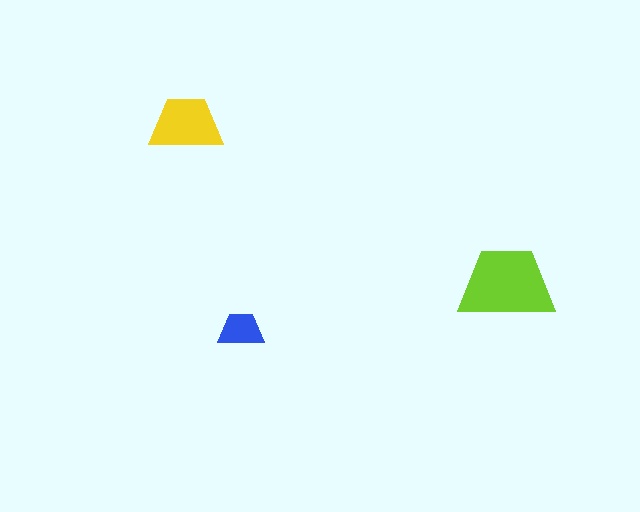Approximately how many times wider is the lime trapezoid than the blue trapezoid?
About 2 times wider.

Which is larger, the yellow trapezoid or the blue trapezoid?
The yellow one.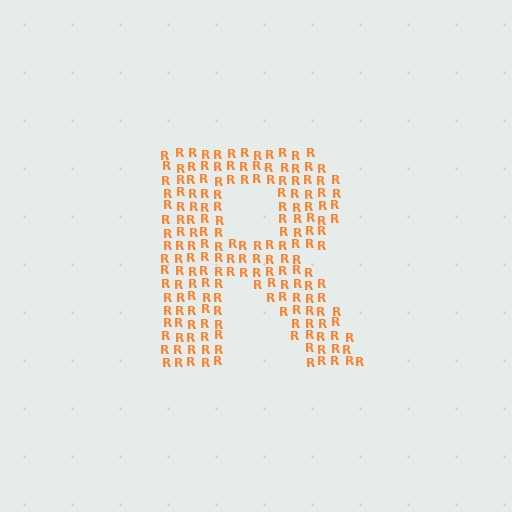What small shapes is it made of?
It is made of small letter R's.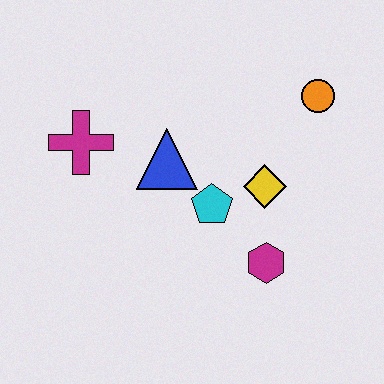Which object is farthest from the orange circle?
The magenta cross is farthest from the orange circle.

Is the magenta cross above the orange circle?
No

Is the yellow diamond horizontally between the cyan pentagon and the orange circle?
Yes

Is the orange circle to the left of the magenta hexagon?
No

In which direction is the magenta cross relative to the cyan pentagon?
The magenta cross is to the left of the cyan pentagon.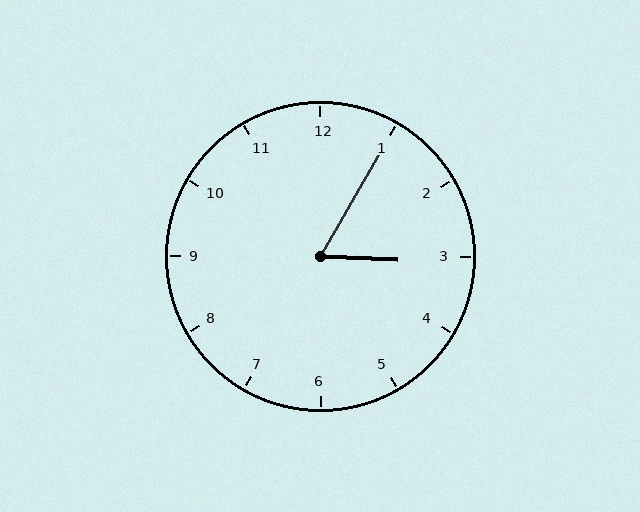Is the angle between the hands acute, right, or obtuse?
It is acute.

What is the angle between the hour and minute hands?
Approximately 62 degrees.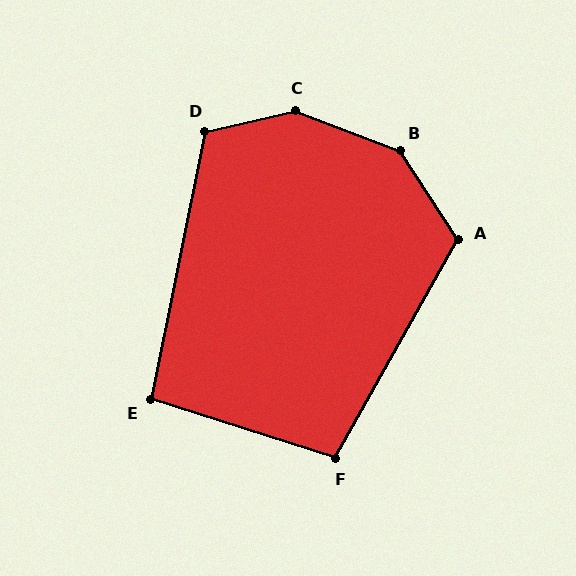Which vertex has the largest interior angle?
C, at approximately 146 degrees.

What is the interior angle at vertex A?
Approximately 117 degrees (obtuse).